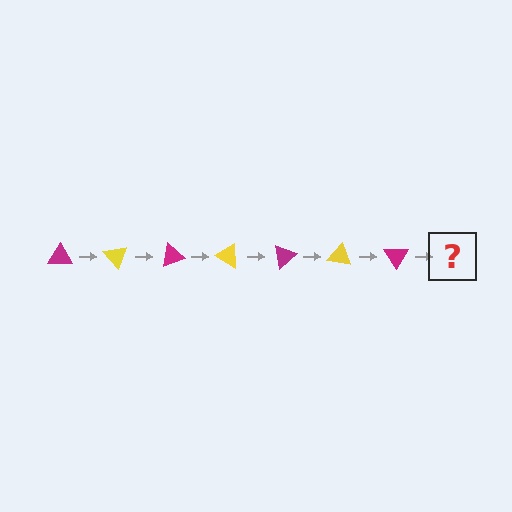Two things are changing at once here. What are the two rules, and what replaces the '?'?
The two rules are that it rotates 50 degrees each step and the color cycles through magenta and yellow. The '?' should be a yellow triangle, rotated 350 degrees from the start.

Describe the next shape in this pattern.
It should be a yellow triangle, rotated 350 degrees from the start.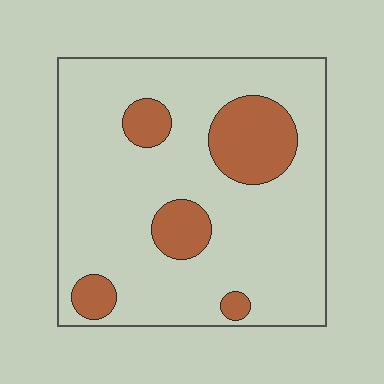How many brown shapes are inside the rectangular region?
5.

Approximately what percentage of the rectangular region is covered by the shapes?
Approximately 20%.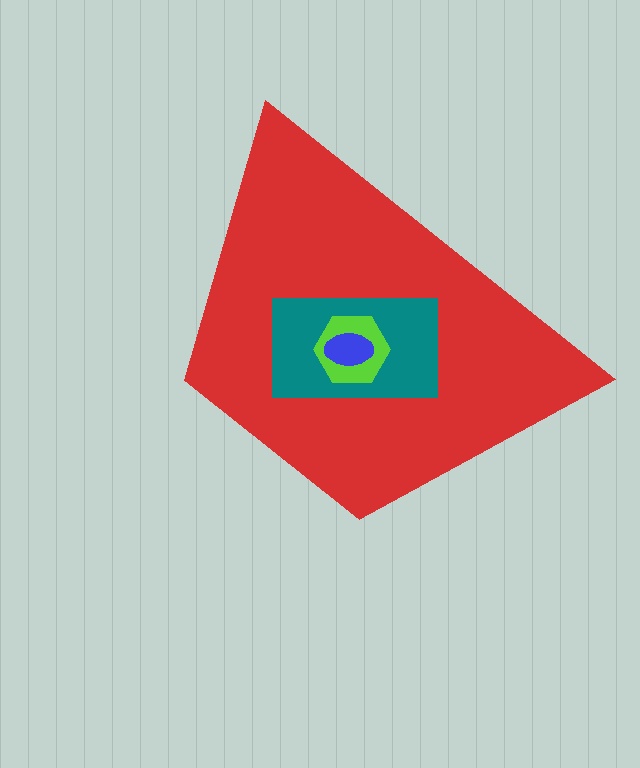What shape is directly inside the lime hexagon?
The blue ellipse.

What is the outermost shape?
The red trapezoid.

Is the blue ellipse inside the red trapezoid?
Yes.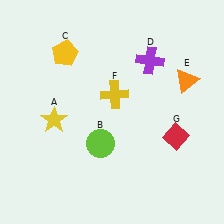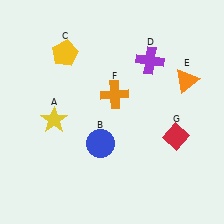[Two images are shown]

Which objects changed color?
B changed from lime to blue. F changed from yellow to orange.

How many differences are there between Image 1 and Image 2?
There are 2 differences between the two images.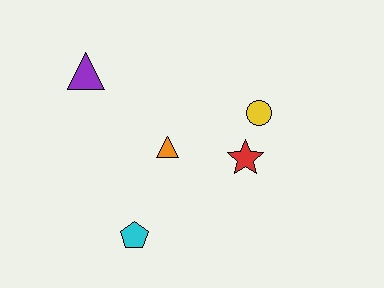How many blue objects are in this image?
There are no blue objects.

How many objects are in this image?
There are 5 objects.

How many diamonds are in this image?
There are no diamonds.